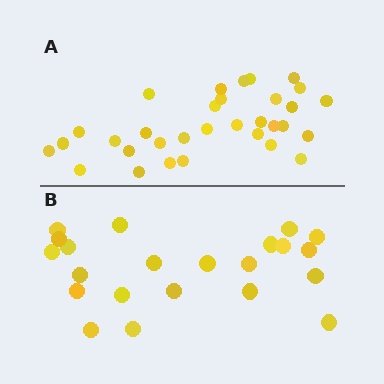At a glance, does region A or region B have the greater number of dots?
Region A (the top region) has more dots.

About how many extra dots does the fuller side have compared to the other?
Region A has roughly 10 or so more dots than region B.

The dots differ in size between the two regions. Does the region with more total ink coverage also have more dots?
No. Region B has more total ink coverage because its dots are larger, but region A actually contains more individual dots. Total area can be misleading — the number of items is what matters here.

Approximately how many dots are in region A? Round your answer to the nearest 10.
About 30 dots. (The exact count is 32, which rounds to 30.)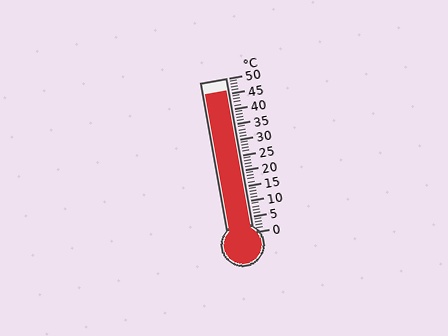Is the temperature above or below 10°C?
The temperature is above 10°C.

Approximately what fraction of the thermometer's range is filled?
The thermometer is filled to approximately 90% of its range.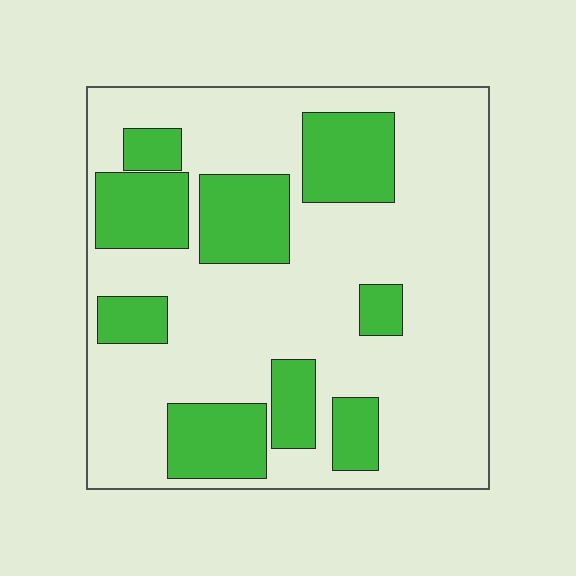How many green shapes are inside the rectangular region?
9.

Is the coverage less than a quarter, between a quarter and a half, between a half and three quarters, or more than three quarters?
Between a quarter and a half.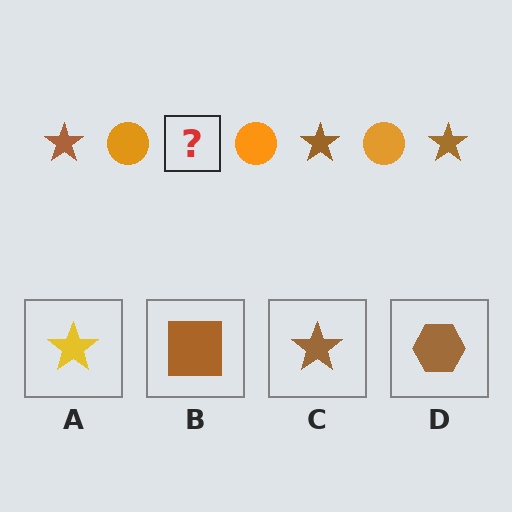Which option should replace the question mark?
Option C.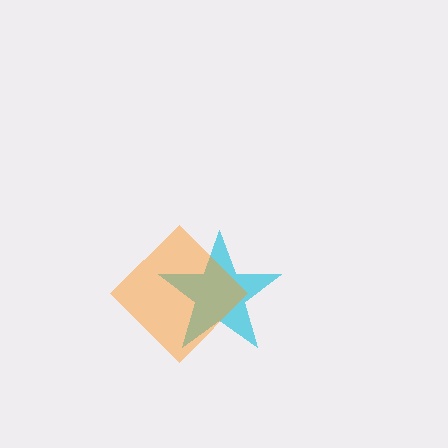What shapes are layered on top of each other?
The layered shapes are: a cyan star, an orange diamond.